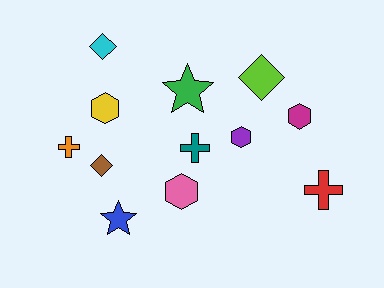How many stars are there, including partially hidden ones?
There are 2 stars.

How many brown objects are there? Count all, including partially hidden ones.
There is 1 brown object.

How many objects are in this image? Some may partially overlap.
There are 12 objects.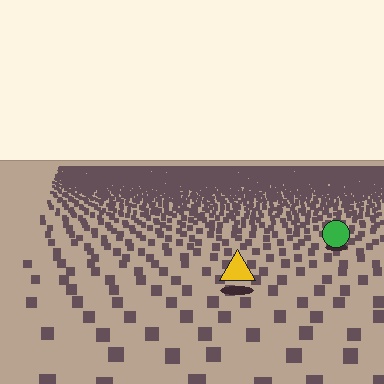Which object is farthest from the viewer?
The green circle is farthest from the viewer. It appears smaller and the ground texture around it is denser.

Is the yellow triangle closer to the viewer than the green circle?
Yes. The yellow triangle is closer — you can tell from the texture gradient: the ground texture is coarser near it.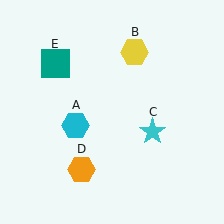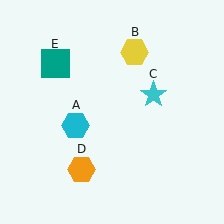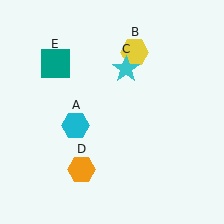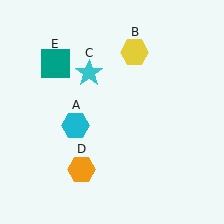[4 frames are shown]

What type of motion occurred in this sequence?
The cyan star (object C) rotated counterclockwise around the center of the scene.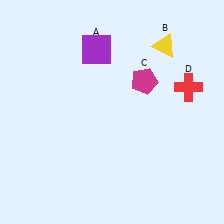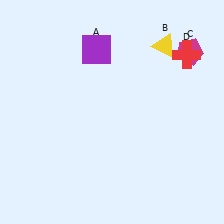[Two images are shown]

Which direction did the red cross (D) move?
The red cross (D) moved up.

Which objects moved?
The objects that moved are: the magenta pentagon (C), the red cross (D).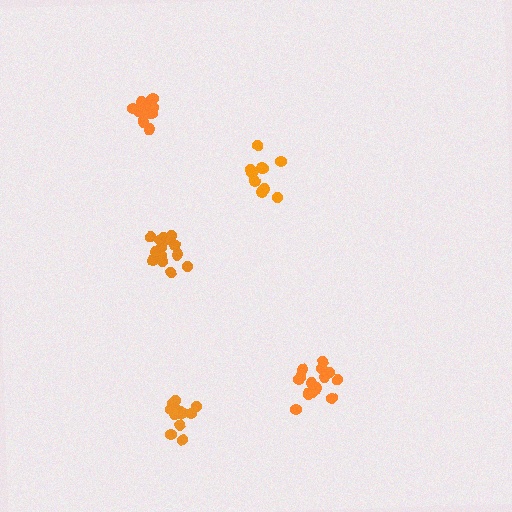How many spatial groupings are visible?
There are 5 spatial groupings.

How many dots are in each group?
Group 1: 16 dots, Group 2: 11 dots, Group 3: 15 dots, Group 4: 11 dots, Group 5: 11 dots (64 total).